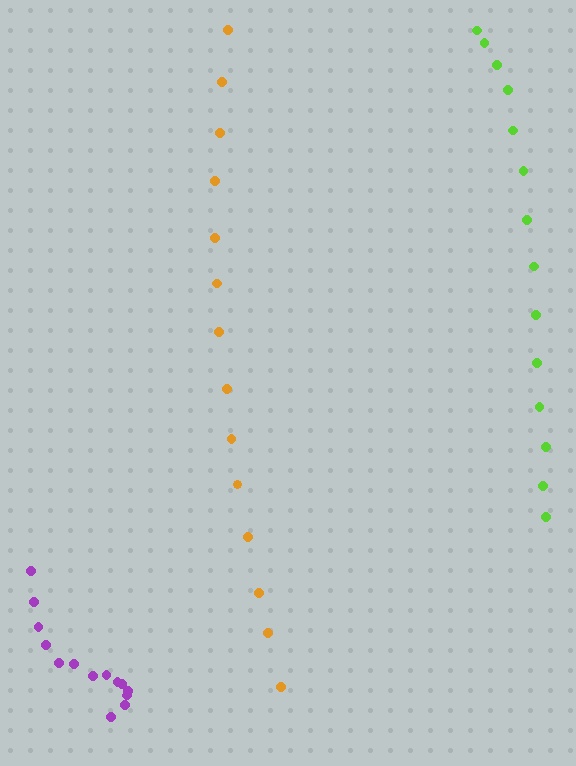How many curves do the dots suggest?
There are 3 distinct paths.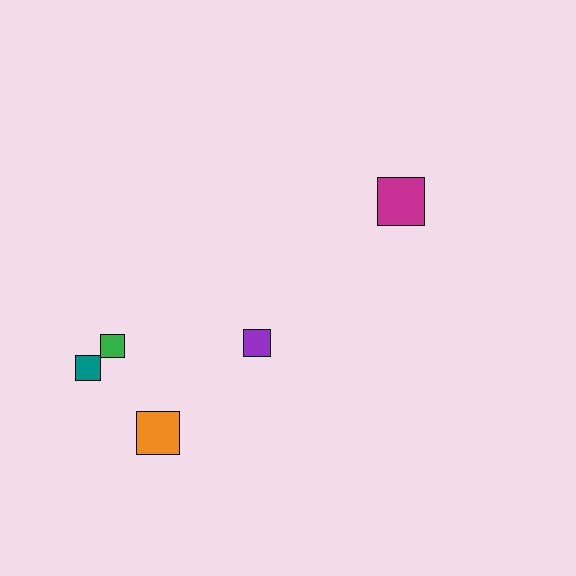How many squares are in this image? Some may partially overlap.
There are 5 squares.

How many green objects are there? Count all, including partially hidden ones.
There is 1 green object.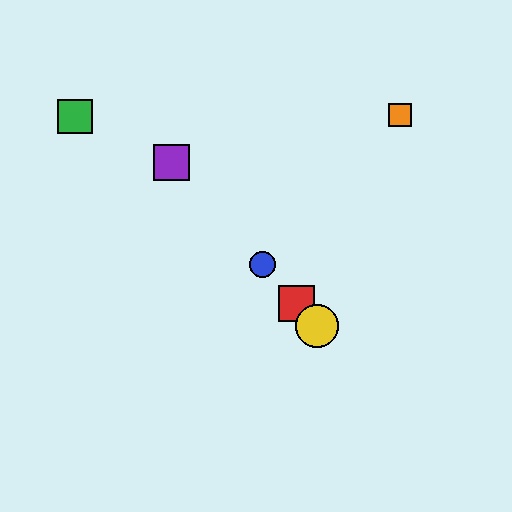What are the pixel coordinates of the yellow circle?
The yellow circle is at (317, 326).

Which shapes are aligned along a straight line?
The red square, the blue circle, the yellow circle, the purple square are aligned along a straight line.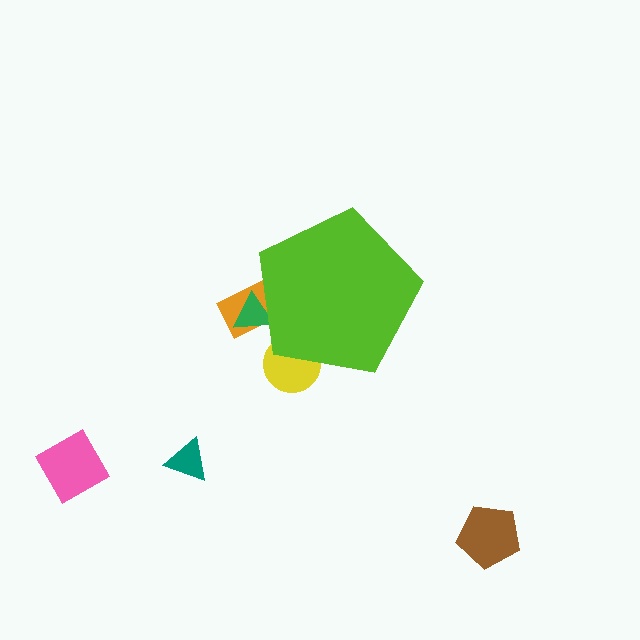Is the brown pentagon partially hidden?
No, the brown pentagon is fully visible.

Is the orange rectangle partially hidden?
Yes, the orange rectangle is partially hidden behind the lime pentagon.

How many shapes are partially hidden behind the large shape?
3 shapes are partially hidden.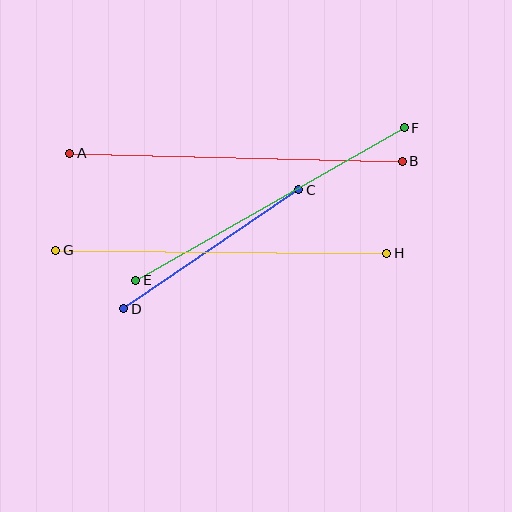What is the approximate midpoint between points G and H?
The midpoint is at approximately (221, 252) pixels.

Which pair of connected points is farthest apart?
Points A and B are farthest apart.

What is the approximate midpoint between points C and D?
The midpoint is at approximately (211, 249) pixels.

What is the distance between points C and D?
The distance is approximately 212 pixels.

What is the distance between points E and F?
The distance is approximately 309 pixels.